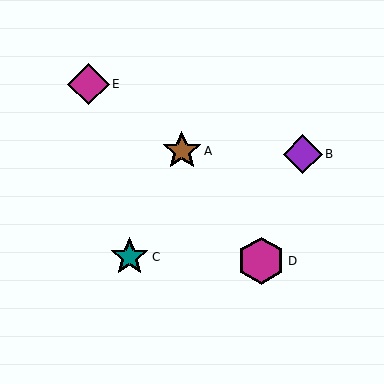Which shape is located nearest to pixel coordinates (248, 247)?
The magenta hexagon (labeled D) at (261, 261) is nearest to that location.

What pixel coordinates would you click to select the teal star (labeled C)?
Click at (130, 257) to select the teal star C.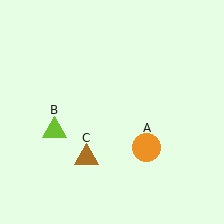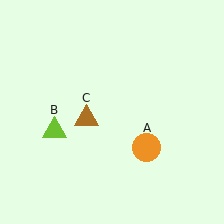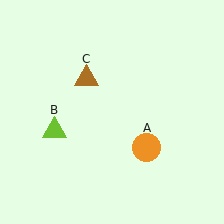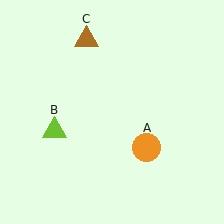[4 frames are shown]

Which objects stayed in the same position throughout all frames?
Orange circle (object A) and lime triangle (object B) remained stationary.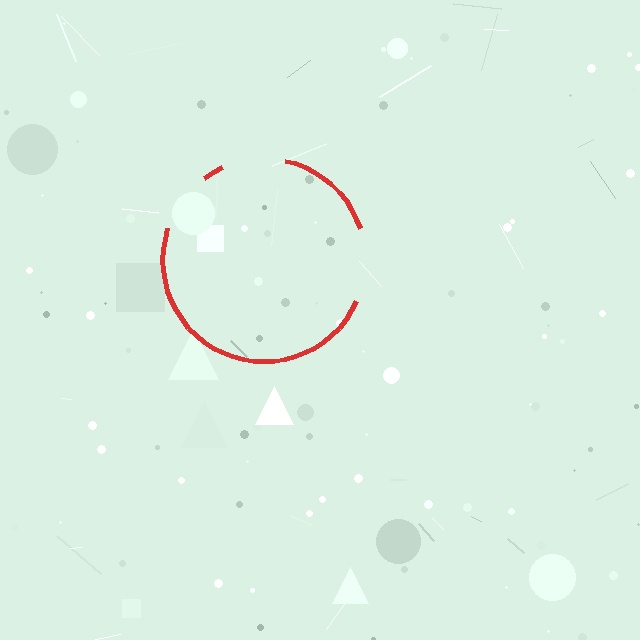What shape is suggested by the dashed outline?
The dashed outline suggests a circle.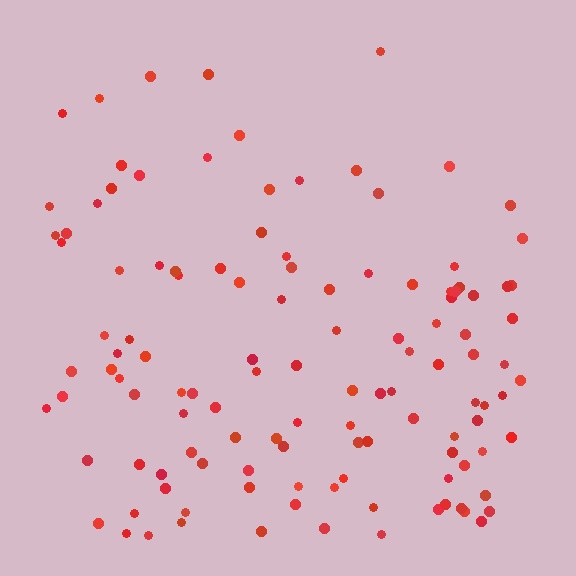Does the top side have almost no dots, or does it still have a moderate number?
Still a moderate number, just noticeably fewer than the bottom.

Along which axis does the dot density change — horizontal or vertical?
Vertical.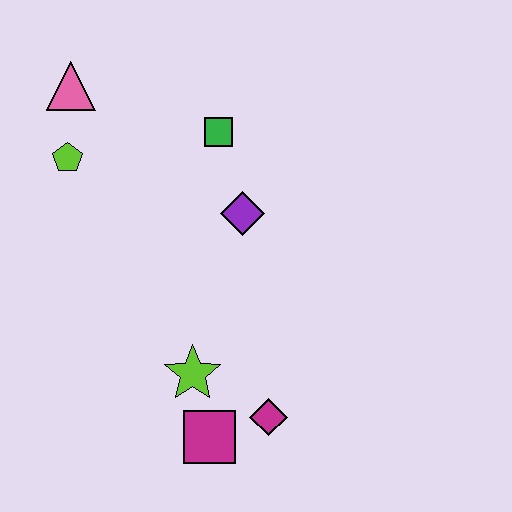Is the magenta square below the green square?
Yes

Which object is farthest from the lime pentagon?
The magenta diamond is farthest from the lime pentagon.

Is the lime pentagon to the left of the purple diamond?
Yes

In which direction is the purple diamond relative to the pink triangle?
The purple diamond is to the right of the pink triangle.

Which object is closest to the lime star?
The magenta square is closest to the lime star.